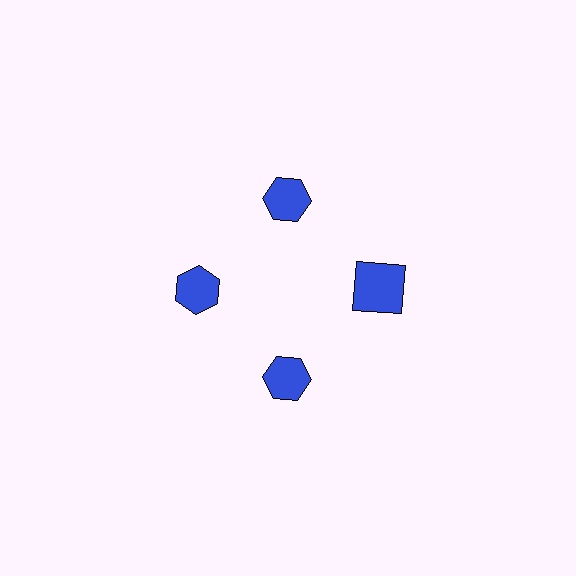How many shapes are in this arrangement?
There are 4 shapes arranged in a ring pattern.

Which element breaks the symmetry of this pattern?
The blue square at roughly the 3 o'clock position breaks the symmetry. All other shapes are blue hexagons.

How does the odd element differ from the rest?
It has a different shape: square instead of hexagon.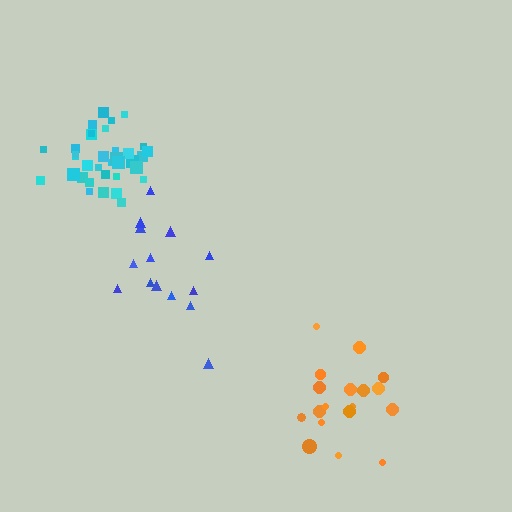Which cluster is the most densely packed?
Cyan.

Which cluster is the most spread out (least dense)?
Blue.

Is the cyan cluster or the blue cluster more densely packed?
Cyan.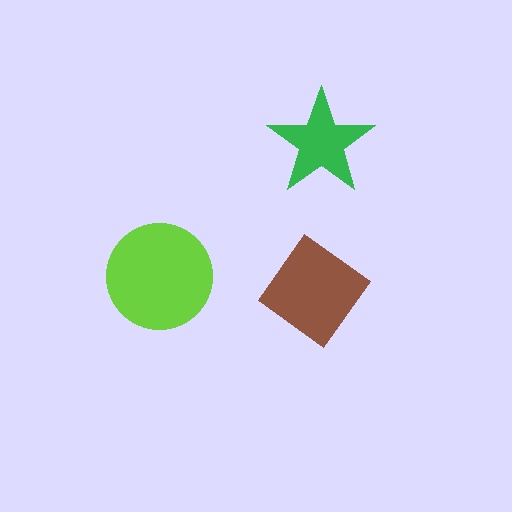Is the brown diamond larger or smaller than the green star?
Larger.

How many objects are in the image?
There are 3 objects in the image.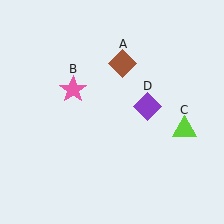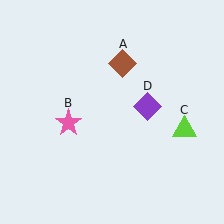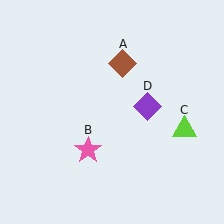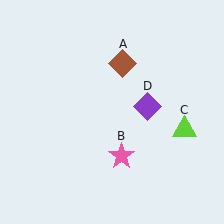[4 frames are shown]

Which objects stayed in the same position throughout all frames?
Brown diamond (object A) and lime triangle (object C) and purple diamond (object D) remained stationary.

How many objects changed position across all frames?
1 object changed position: pink star (object B).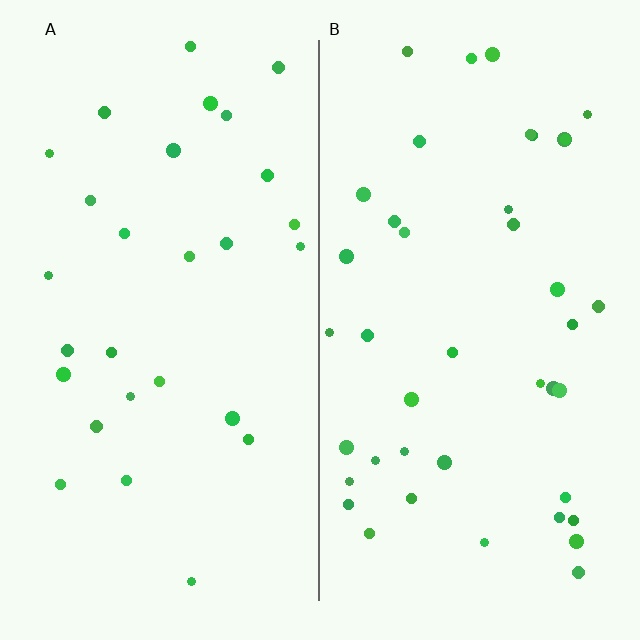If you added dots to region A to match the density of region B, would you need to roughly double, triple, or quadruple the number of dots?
Approximately double.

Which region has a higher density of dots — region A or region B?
B (the right).